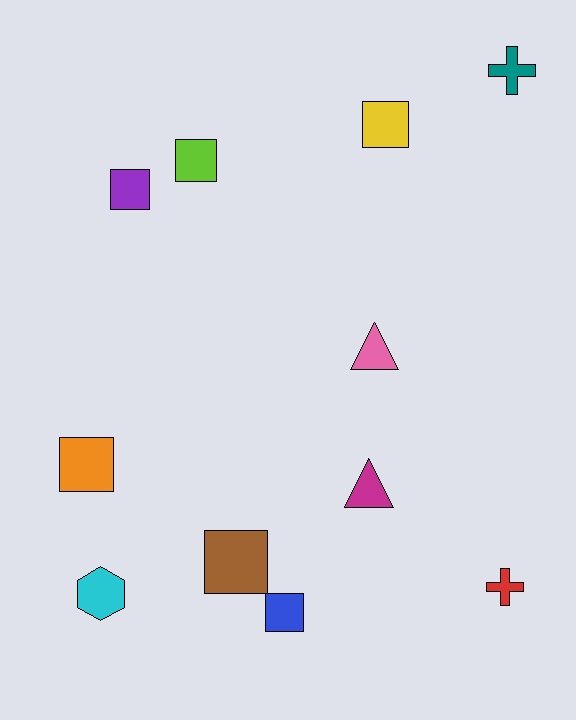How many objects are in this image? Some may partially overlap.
There are 11 objects.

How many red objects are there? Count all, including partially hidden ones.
There is 1 red object.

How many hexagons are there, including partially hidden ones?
There is 1 hexagon.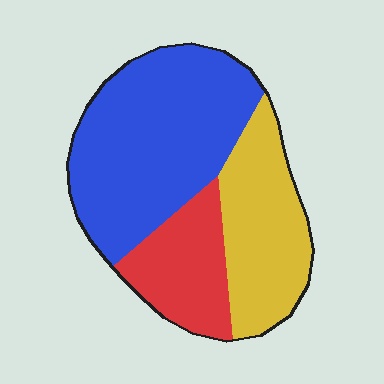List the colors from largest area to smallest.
From largest to smallest: blue, yellow, red.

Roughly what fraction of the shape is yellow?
Yellow covers around 30% of the shape.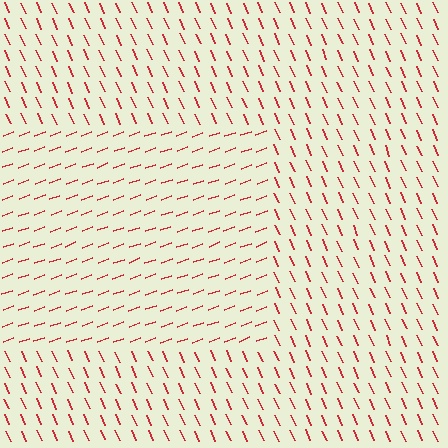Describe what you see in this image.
The image is filled with small red line segments. A rectangle region in the image has lines oriented differently from the surrounding lines, creating a visible texture boundary.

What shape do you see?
I see a rectangle.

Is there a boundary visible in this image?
Yes, there is a texture boundary formed by a change in line orientation.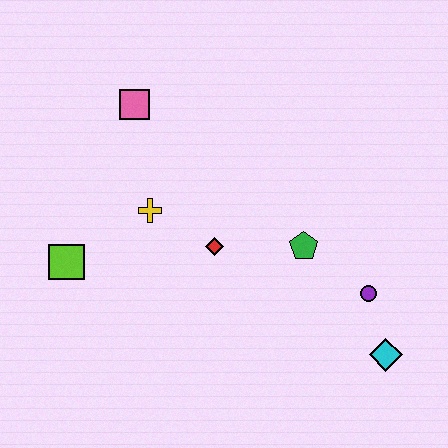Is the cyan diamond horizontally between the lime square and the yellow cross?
No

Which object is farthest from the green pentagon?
The lime square is farthest from the green pentagon.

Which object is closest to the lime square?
The yellow cross is closest to the lime square.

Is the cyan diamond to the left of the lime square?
No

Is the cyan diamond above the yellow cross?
No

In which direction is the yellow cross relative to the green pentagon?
The yellow cross is to the left of the green pentagon.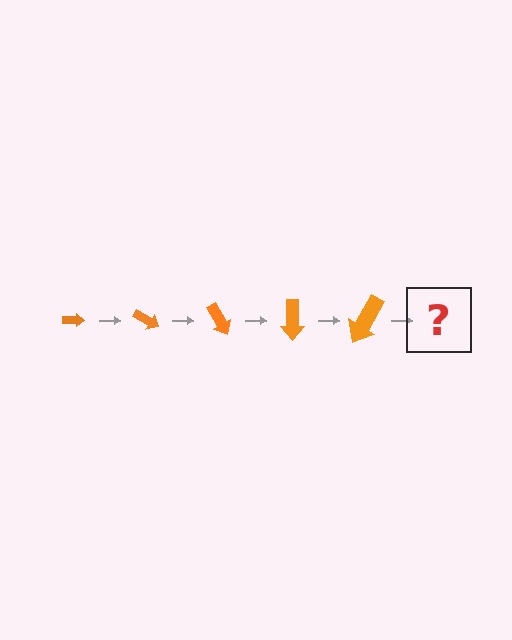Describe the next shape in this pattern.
It should be an arrow, larger than the previous one and rotated 150 degrees from the start.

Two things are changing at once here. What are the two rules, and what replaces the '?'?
The two rules are that the arrow grows larger each step and it rotates 30 degrees each step. The '?' should be an arrow, larger than the previous one and rotated 150 degrees from the start.